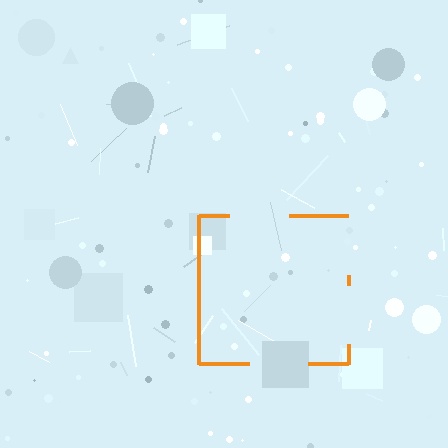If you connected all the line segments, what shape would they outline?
They would outline a square.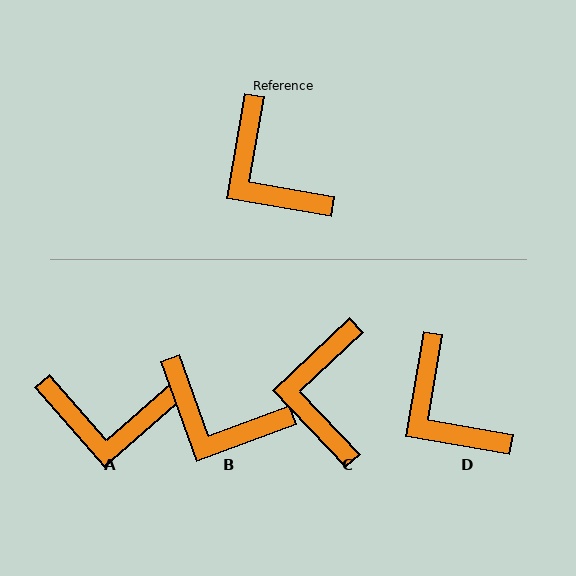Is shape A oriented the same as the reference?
No, it is off by about 51 degrees.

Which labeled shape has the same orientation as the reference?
D.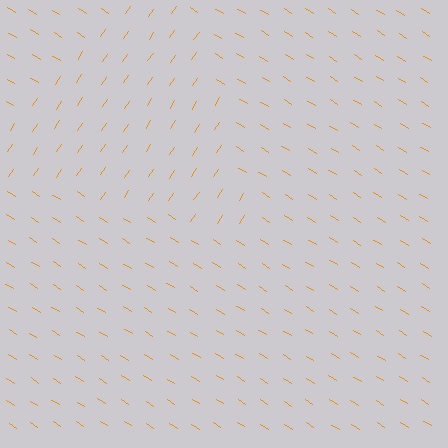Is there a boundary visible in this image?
Yes, there is a texture boundary formed by a change in line orientation.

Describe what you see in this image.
The image is filled with small orange line segments. A triangle region in the image has lines oriented differently from the surrounding lines, creating a visible texture boundary.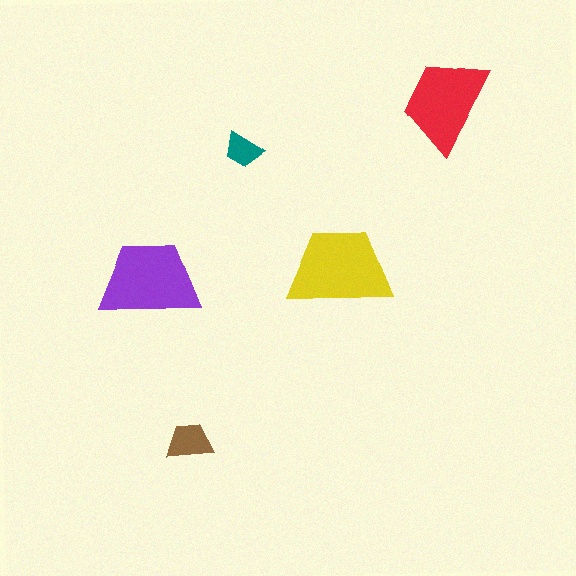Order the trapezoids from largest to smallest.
the yellow one, the purple one, the red one, the brown one, the teal one.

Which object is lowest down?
The brown trapezoid is bottommost.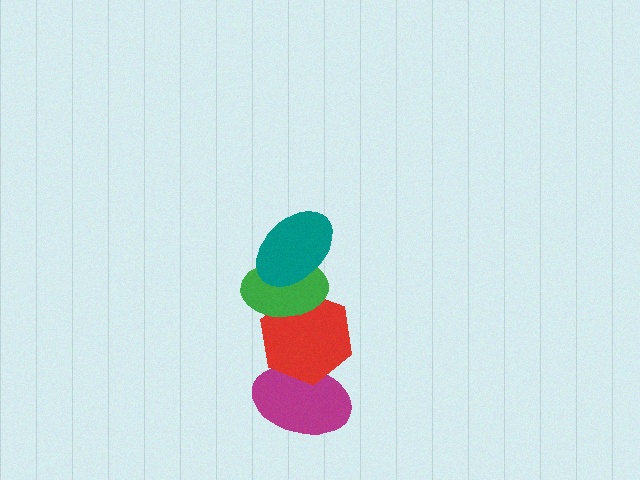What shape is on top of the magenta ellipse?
The red hexagon is on top of the magenta ellipse.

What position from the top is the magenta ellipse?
The magenta ellipse is 4th from the top.